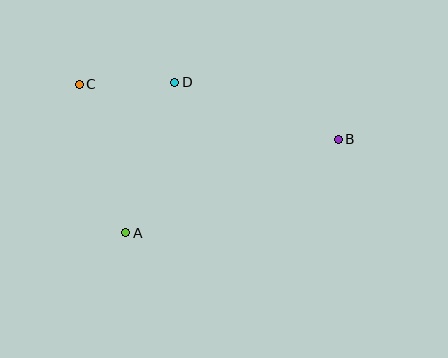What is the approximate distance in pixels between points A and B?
The distance between A and B is approximately 232 pixels.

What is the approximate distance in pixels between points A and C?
The distance between A and C is approximately 156 pixels.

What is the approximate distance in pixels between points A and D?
The distance between A and D is approximately 158 pixels.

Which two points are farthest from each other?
Points B and C are farthest from each other.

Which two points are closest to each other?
Points C and D are closest to each other.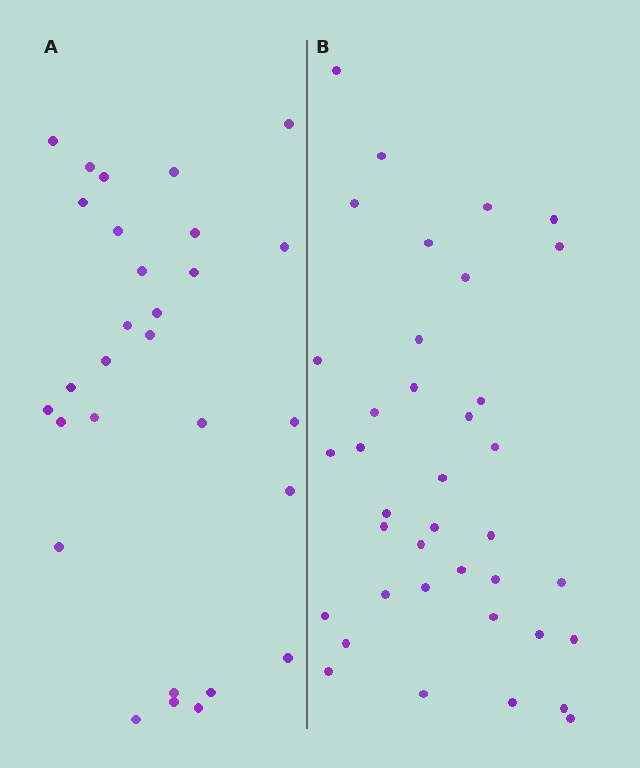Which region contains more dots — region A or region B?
Region B (the right region) has more dots.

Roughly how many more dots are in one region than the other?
Region B has roughly 8 or so more dots than region A.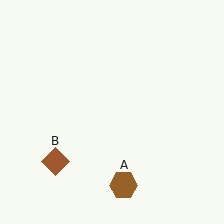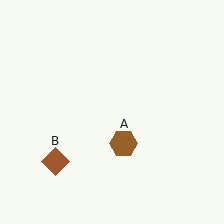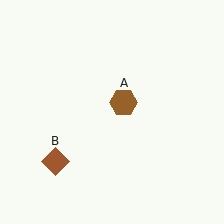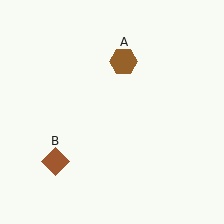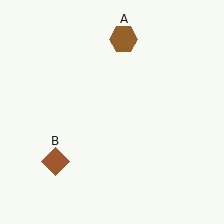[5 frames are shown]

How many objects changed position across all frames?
1 object changed position: brown hexagon (object A).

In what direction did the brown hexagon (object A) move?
The brown hexagon (object A) moved up.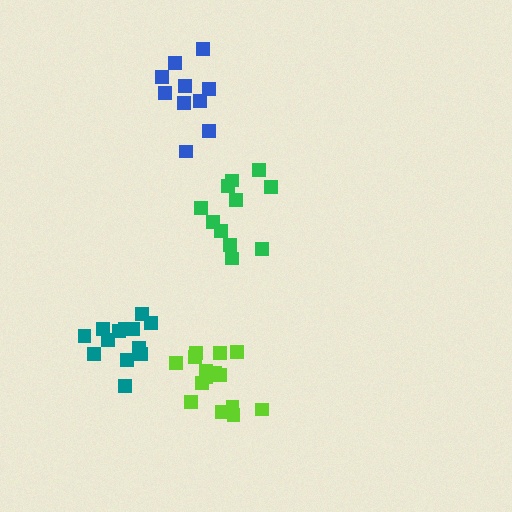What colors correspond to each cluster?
The clusters are colored: green, blue, teal, lime.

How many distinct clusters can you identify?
There are 4 distinct clusters.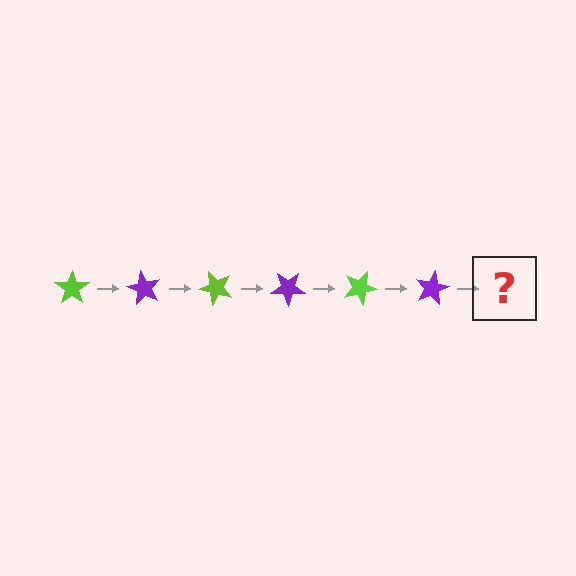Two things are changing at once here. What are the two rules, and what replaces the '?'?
The two rules are that it rotates 60 degrees each step and the color cycles through lime and purple. The '?' should be a lime star, rotated 360 degrees from the start.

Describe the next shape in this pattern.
It should be a lime star, rotated 360 degrees from the start.